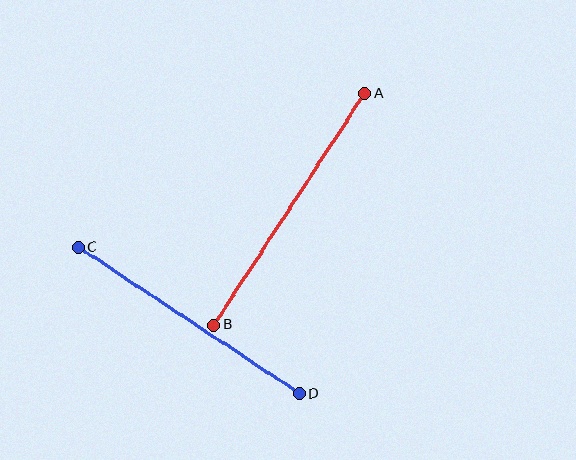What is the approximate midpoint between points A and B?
The midpoint is at approximately (289, 209) pixels.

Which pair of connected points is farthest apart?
Points A and B are farthest apart.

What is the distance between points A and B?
The distance is approximately 276 pixels.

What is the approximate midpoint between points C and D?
The midpoint is at approximately (189, 320) pixels.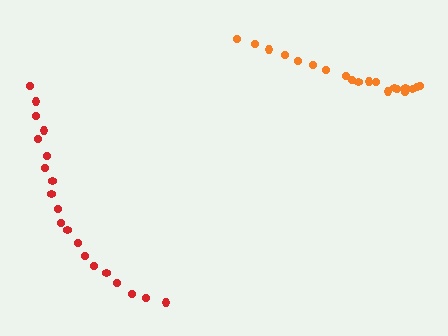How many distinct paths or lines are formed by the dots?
There are 2 distinct paths.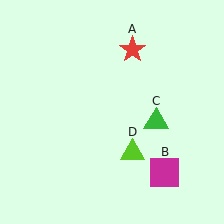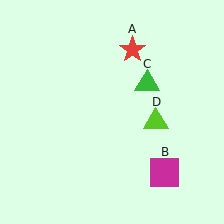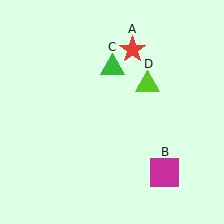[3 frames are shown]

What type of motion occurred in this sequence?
The green triangle (object C), lime triangle (object D) rotated counterclockwise around the center of the scene.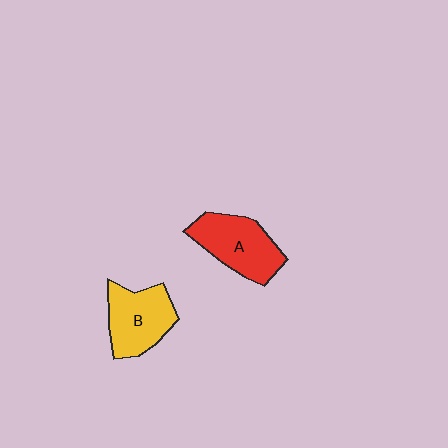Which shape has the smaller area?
Shape B (yellow).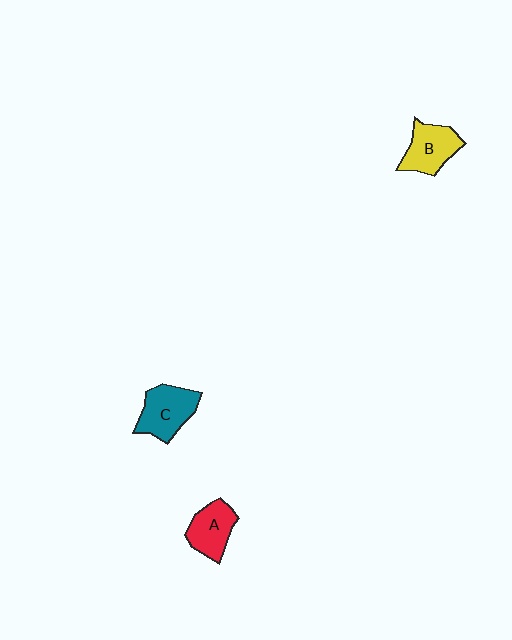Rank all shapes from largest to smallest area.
From largest to smallest: C (teal), B (yellow), A (red).